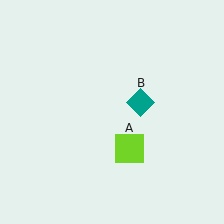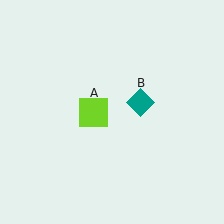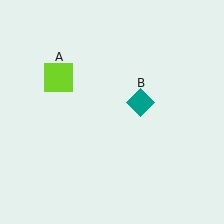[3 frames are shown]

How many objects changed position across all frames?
1 object changed position: lime square (object A).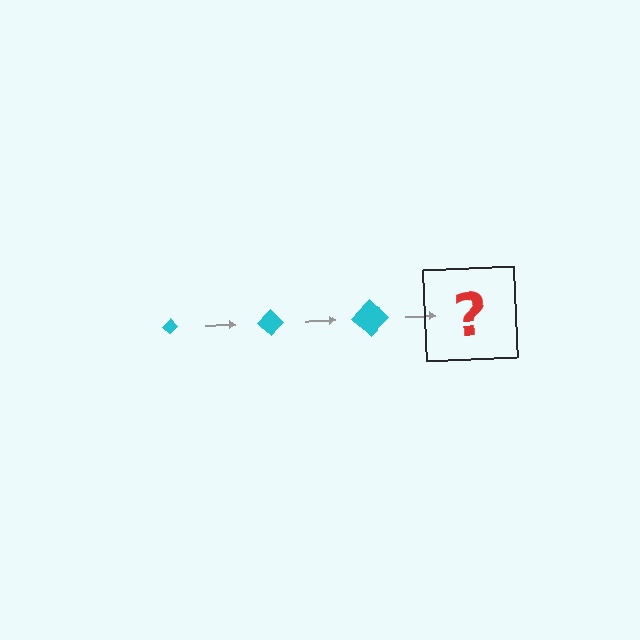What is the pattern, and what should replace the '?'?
The pattern is that the diamond gets progressively larger each step. The '?' should be a cyan diamond, larger than the previous one.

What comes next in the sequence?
The next element should be a cyan diamond, larger than the previous one.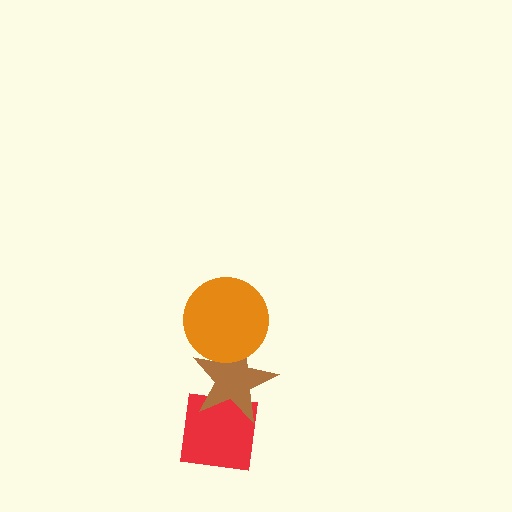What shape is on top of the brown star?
The orange circle is on top of the brown star.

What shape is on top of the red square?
The brown star is on top of the red square.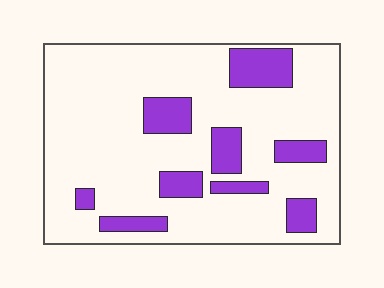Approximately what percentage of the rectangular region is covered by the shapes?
Approximately 20%.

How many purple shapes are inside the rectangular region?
9.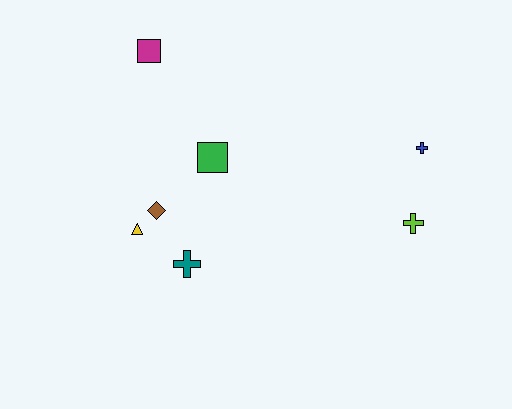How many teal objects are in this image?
There is 1 teal object.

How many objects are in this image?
There are 7 objects.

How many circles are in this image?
There are no circles.